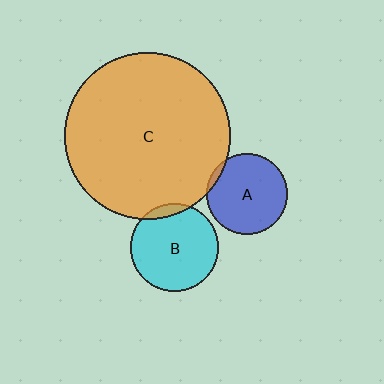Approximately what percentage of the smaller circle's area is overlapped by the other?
Approximately 5%.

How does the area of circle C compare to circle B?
Approximately 3.6 times.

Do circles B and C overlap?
Yes.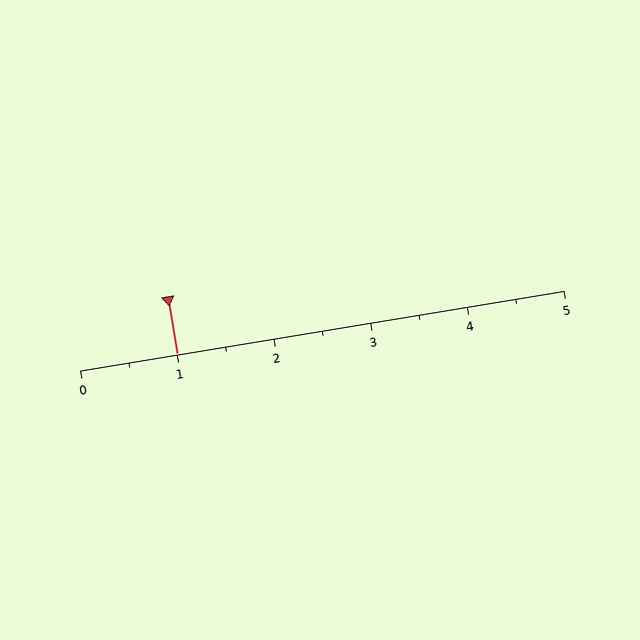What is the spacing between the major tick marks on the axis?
The major ticks are spaced 1 apart.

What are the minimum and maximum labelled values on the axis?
The axis runs from 0 to 5.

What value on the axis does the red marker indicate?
The marker indicates approximately 1.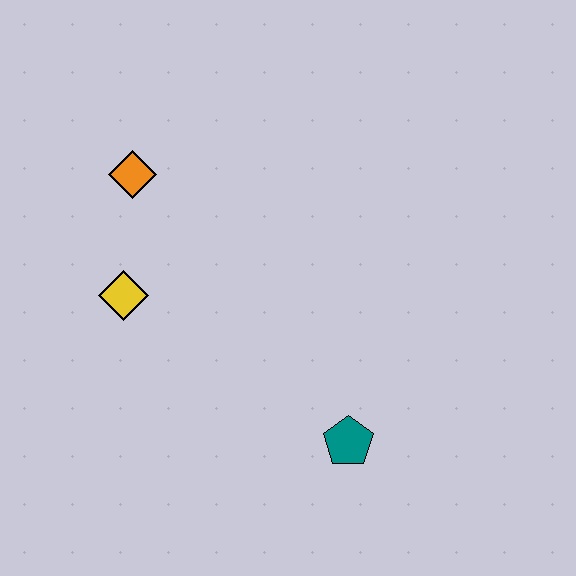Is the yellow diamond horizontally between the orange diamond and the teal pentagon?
No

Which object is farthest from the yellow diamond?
The teal pentagon is farthest from the yellow diamond.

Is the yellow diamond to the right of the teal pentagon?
No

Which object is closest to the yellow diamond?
The orange diamond is closest to the yellow diamond.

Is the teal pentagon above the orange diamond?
No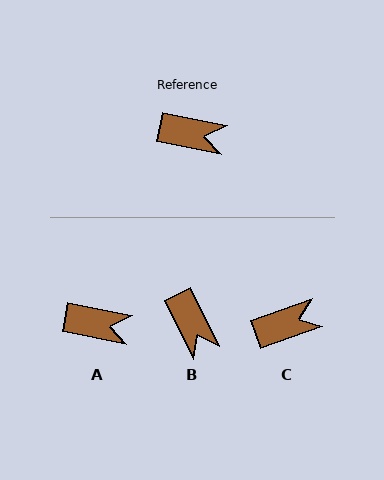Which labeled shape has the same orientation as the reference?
A.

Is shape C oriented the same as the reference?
No, it is off by about 31 degrees.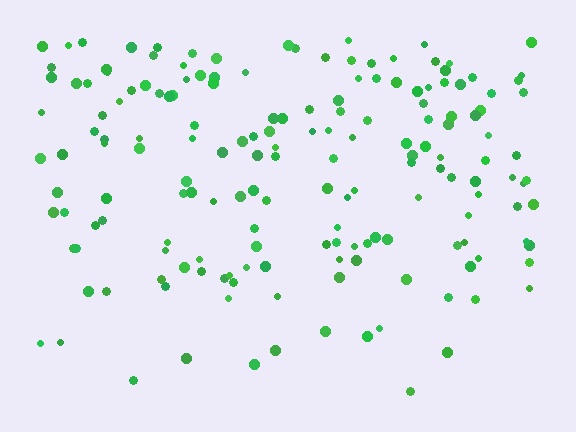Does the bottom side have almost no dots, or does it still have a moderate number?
Still a moderate number, just noticeably fewer than the top.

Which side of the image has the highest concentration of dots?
The top.